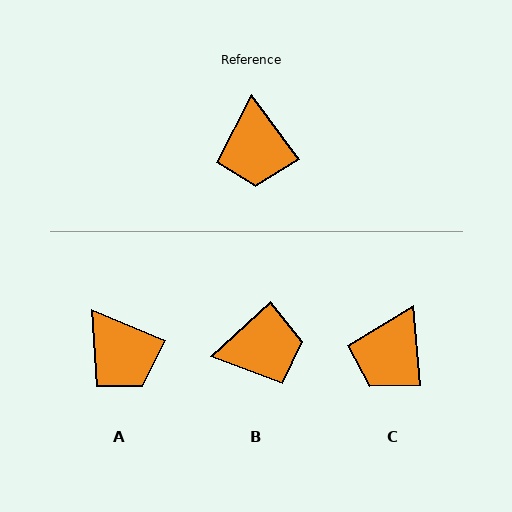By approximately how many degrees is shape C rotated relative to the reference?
Approximately 31 degrees clockwise.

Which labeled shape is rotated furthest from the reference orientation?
B, about 97 degrees away.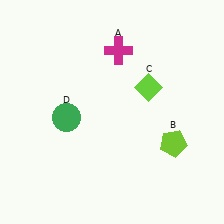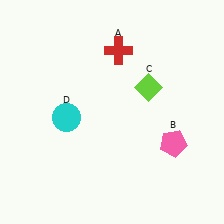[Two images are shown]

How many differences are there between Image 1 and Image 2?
There are 3 differences between the two images.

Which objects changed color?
A changed from magenta to red. B changed from lime to pink. D changed from green to cyan.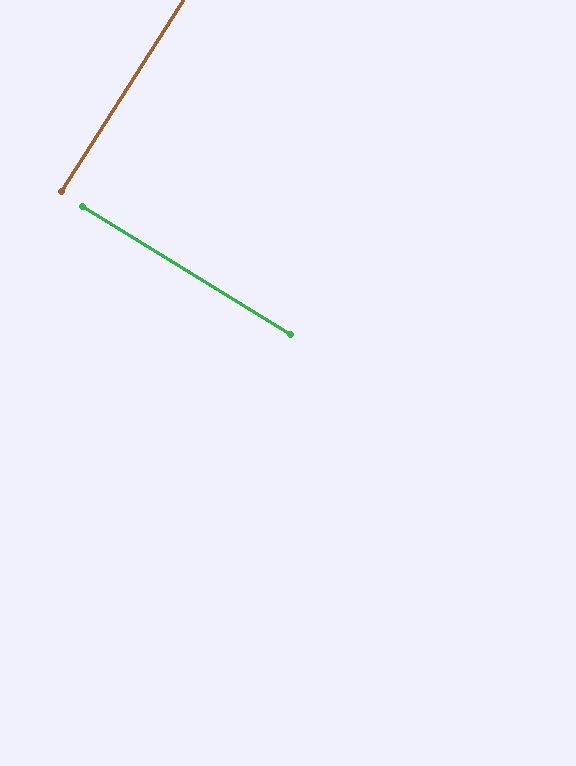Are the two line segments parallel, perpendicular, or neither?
Perpendicular — they meet at approximately 89°.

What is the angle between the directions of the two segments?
Approximately 89 degrees.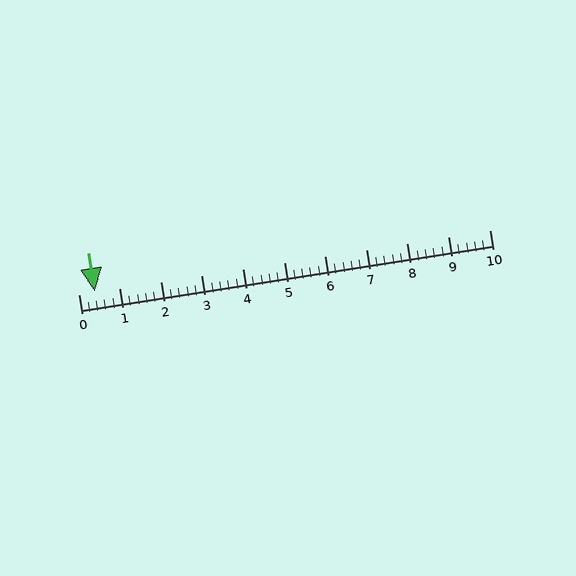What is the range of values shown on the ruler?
The ruler shows values from 0 to 10.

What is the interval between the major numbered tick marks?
The major tick marks are spaced 1 units apart.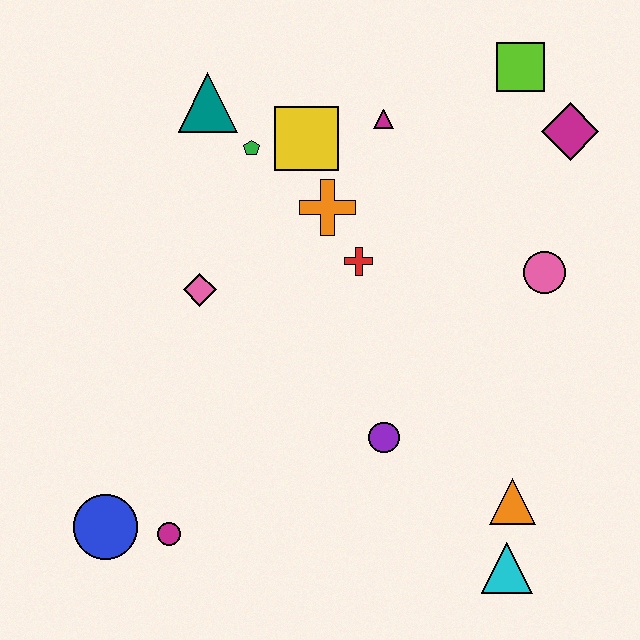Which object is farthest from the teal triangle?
The cyan triangle is farthest from the teal triangle.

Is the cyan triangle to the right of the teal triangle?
Yes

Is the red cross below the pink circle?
No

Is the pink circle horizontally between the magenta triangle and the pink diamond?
No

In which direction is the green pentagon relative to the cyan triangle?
The green pentagon is above the cyan triangle.